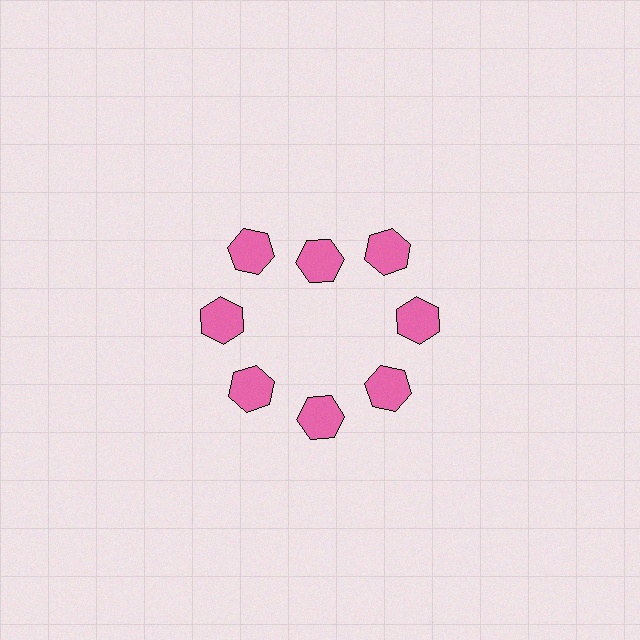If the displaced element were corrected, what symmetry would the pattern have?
It would have 8-fold rotational symmetry — the pattern would map onto itself every 45 degrees.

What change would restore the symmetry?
The symmetry would be restored by moving it outward, back onto the ring so that all 8 hexagons sit at equal angles and equal distance from the center.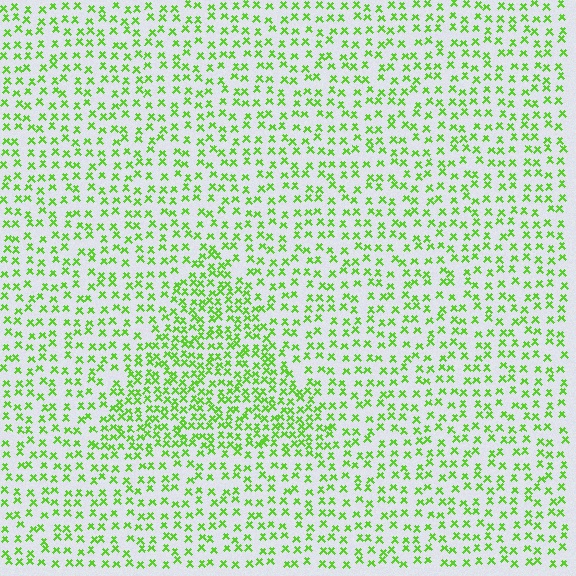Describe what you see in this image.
The image contains small lime elements arranged at two different densities. A triangle-shaped region is visible where the elements are more densely packed than the surrounding area.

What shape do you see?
I see a triangle.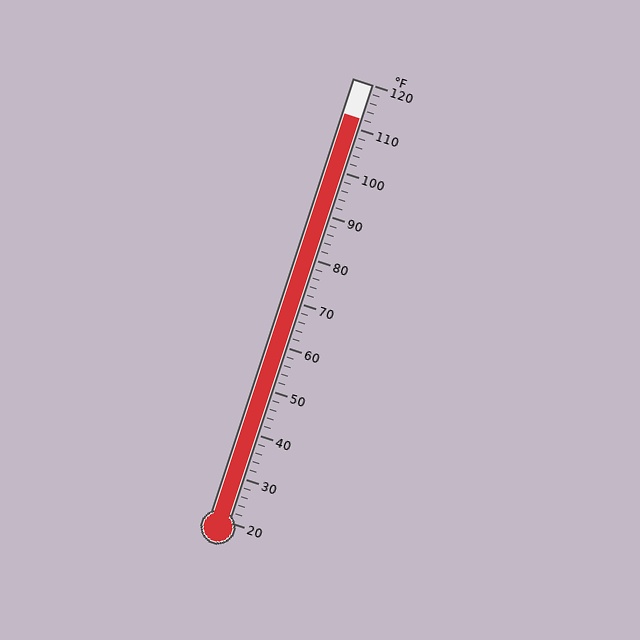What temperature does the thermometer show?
The thermometer shows approximately 112°F.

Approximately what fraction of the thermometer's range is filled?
The thermometer is filled to approximately 90% of its range.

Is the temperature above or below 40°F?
The temperature is above 40°F.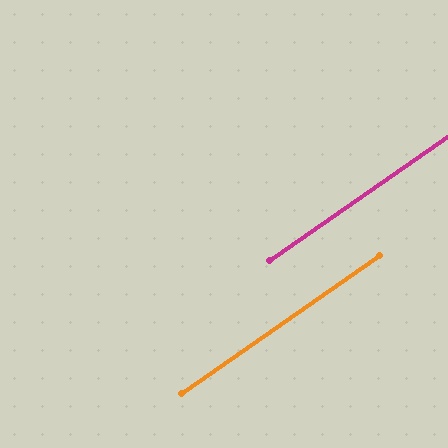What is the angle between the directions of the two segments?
Approximately 0 degrees.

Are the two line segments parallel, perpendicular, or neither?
Parallel — their directions differ by only 0.0°.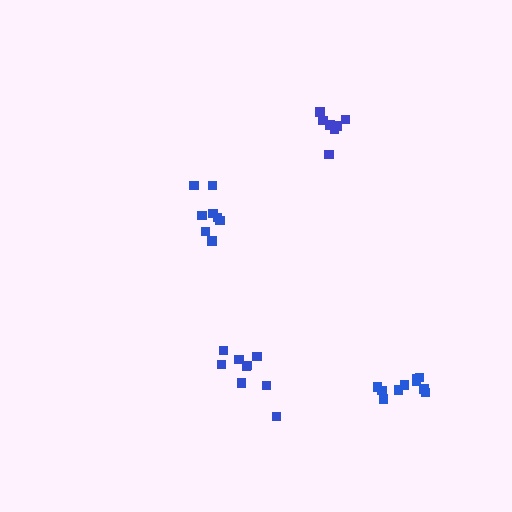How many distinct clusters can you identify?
There are 4 distinct clusters.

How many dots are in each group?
Group 1: 10 dots, Group 2: 7 dots, Group 3: 8 dots, Group 4: 9 dots (34 total).